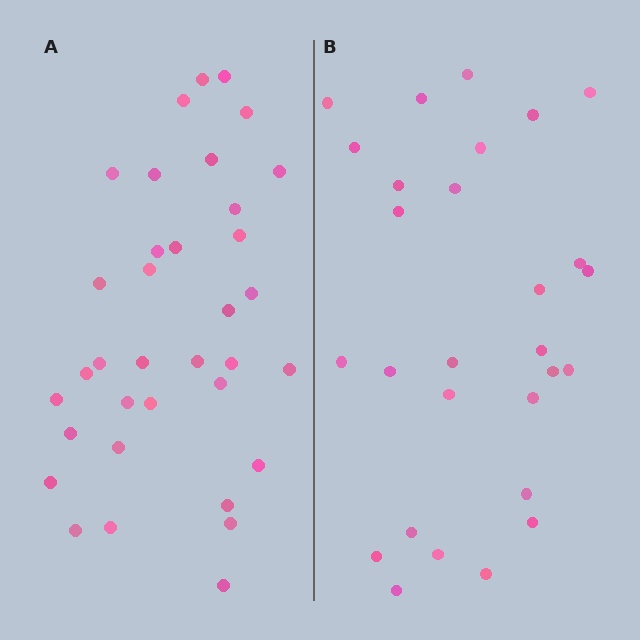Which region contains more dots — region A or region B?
Region A (the left region) has more dots.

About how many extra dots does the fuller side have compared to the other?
Region A has roughly 8 or so more dots than region B.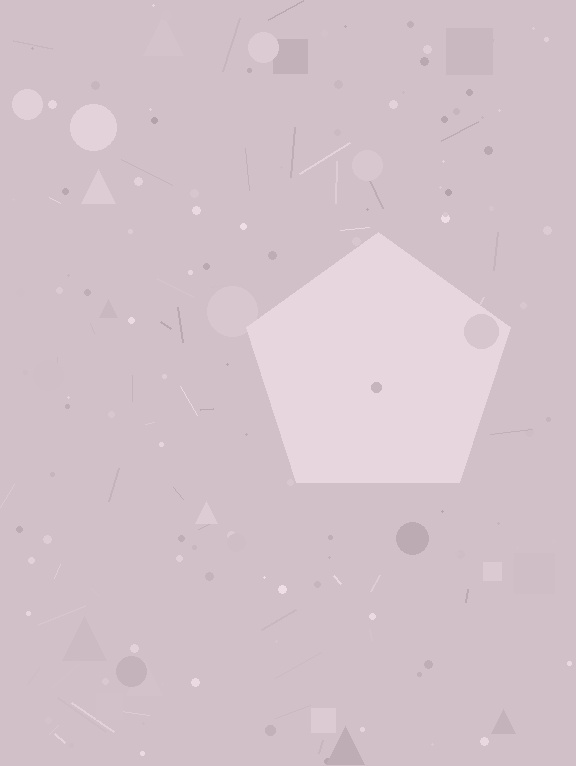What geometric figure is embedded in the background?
A pentagon is embedded in the background.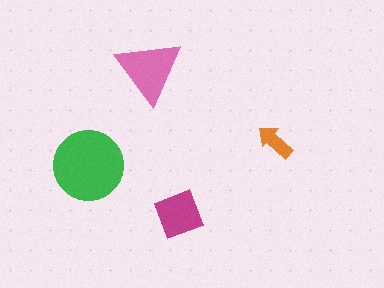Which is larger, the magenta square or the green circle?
The green circle.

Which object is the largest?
The green circle.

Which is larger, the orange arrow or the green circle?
The green circle.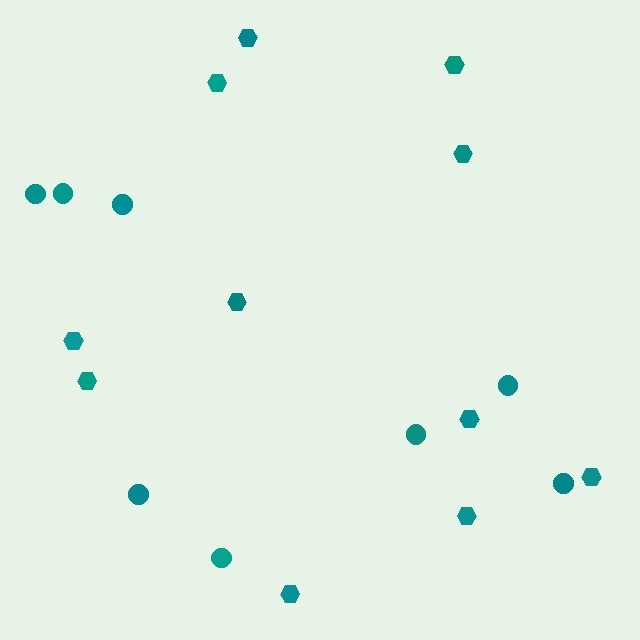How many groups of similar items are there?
There are 2 groups: one group of hexagons (11) and one group of circles (8).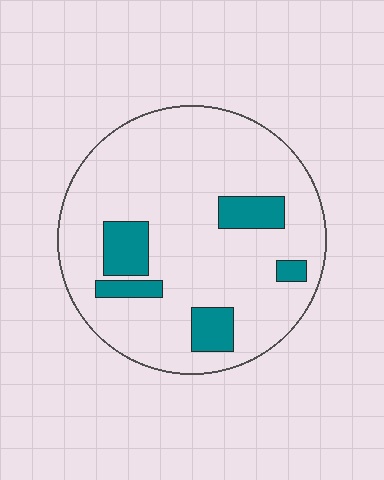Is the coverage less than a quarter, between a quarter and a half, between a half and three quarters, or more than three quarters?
Less than a quarter.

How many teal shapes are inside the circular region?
5.